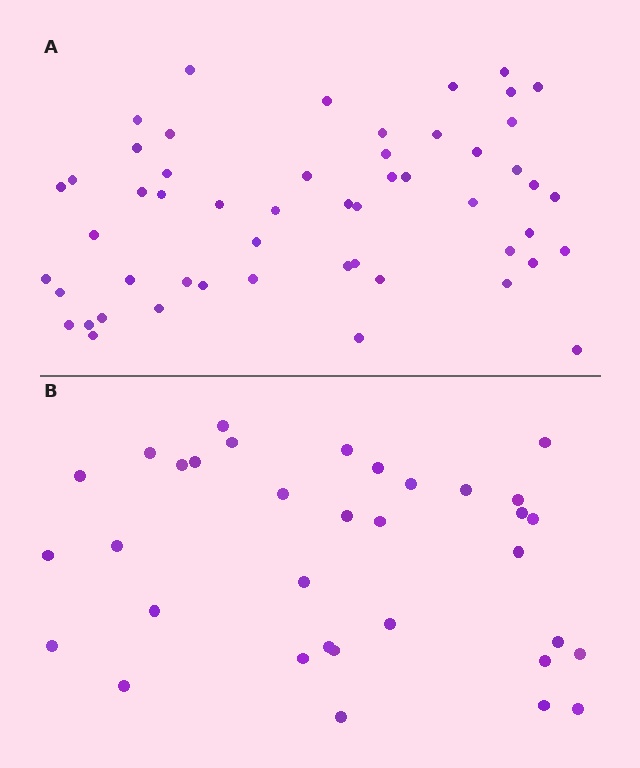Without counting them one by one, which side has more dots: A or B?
Region A (the top region) has more dots.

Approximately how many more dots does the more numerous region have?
Region A has approximately 20 more dots than region B.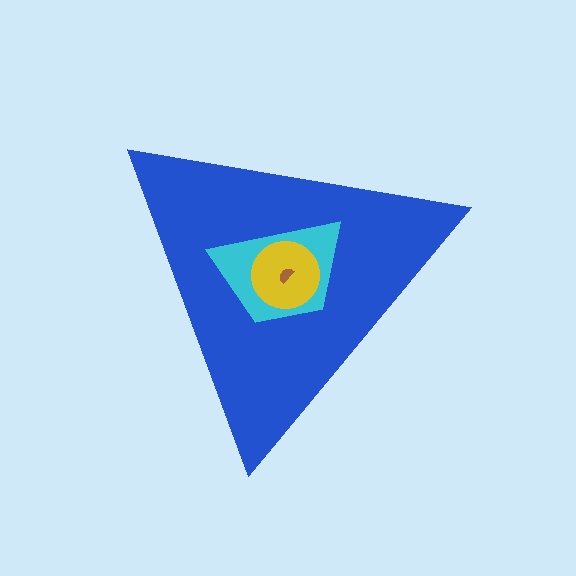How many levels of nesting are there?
4.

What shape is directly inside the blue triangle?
The cyan trapezoid.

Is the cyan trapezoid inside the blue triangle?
Yes.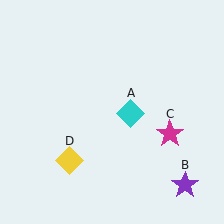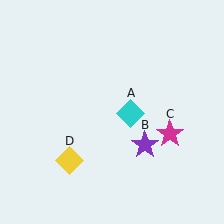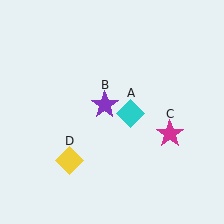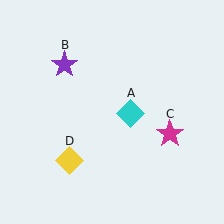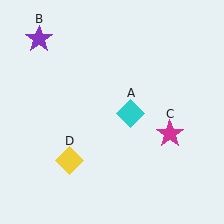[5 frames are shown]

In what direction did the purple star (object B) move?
The purple star (object B) moved up and to the left.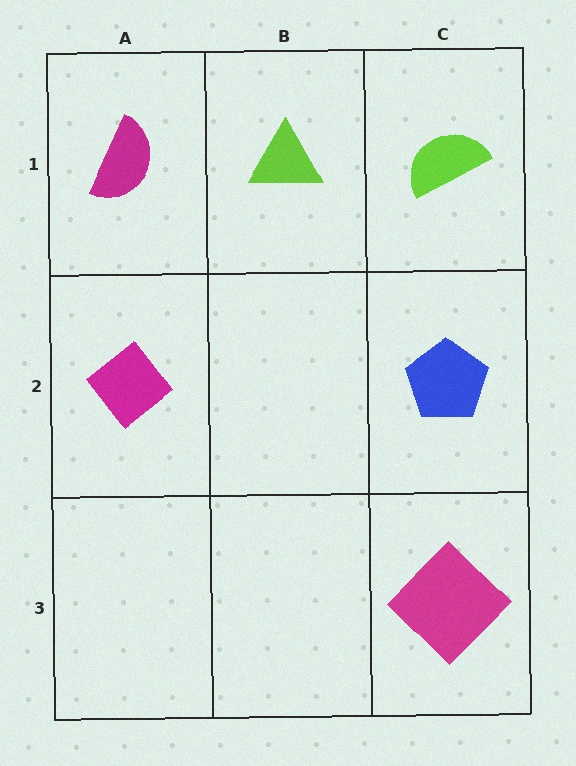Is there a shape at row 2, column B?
No, that cell is empty.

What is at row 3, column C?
A magenta diamond.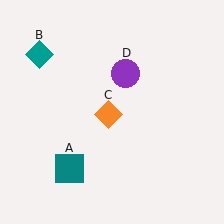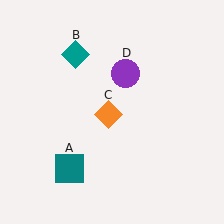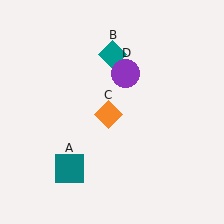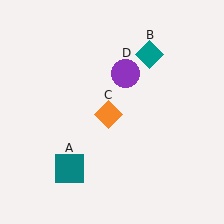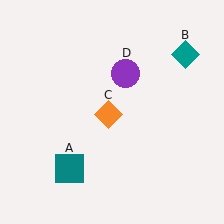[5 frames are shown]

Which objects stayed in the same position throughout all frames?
Teal square (object A) and orange diamond (object C) and purple circle (object D) remained stationary.